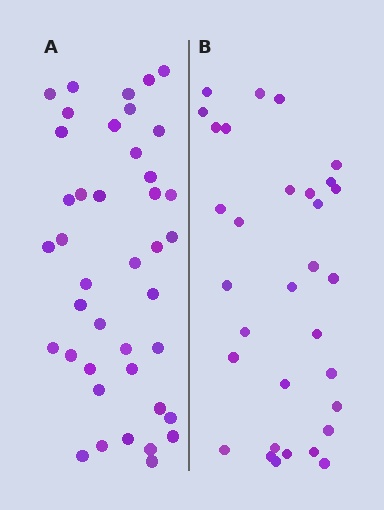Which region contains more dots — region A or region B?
Region A (the left region) has more dots.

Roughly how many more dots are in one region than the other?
Region A has roughly 8 or so more dots than region B.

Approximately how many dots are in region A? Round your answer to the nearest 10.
About 40 dots. (The exact count is 41, which rounds to 40.)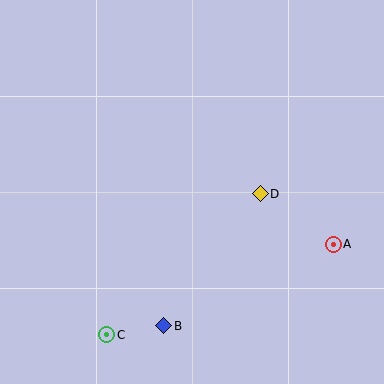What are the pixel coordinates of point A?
Point A is at (333, 244).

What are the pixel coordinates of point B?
Point B is at (164, 326).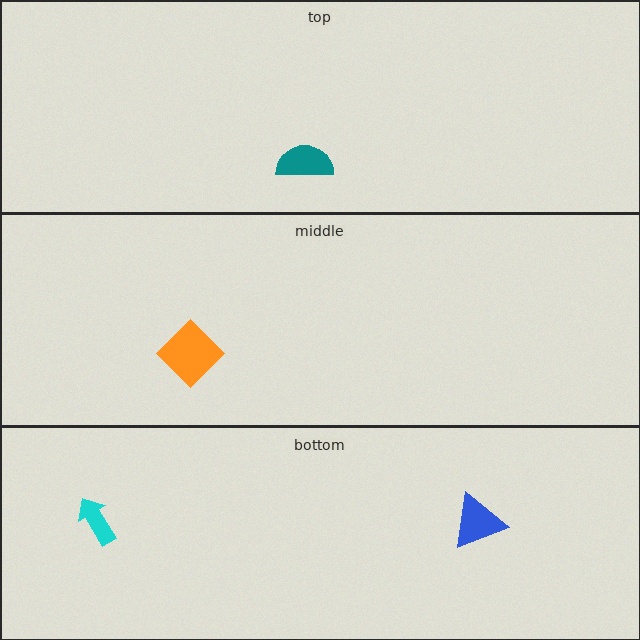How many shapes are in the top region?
1.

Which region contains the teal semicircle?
The top region.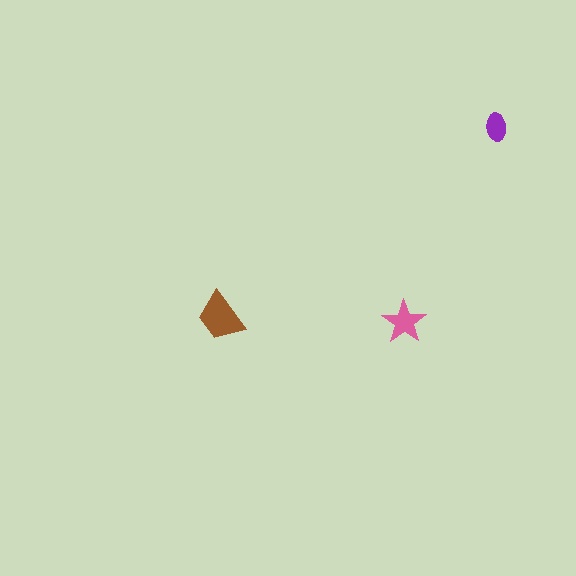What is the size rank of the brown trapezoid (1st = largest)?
1st.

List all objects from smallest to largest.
The purple ellipse, the pink star, the brown trapezoid.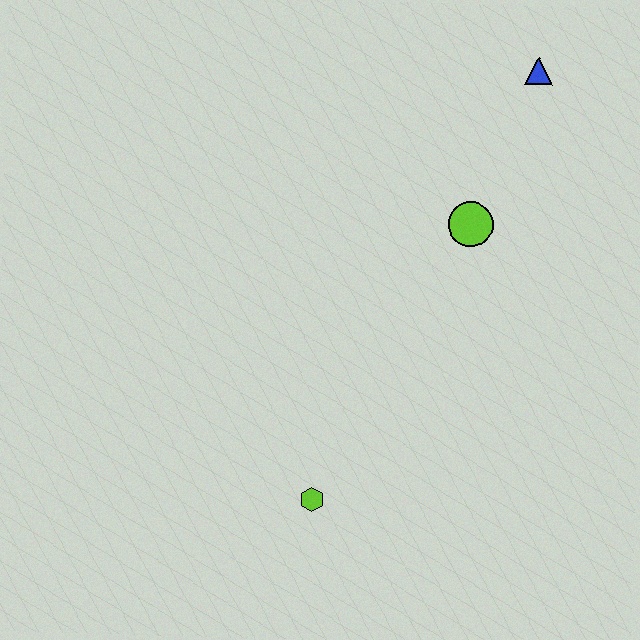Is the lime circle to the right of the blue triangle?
No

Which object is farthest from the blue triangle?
The lime hexagon is farthest from the blue triangle.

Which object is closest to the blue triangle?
The lime circle is closest to the blue triangle.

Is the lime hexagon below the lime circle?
Yes